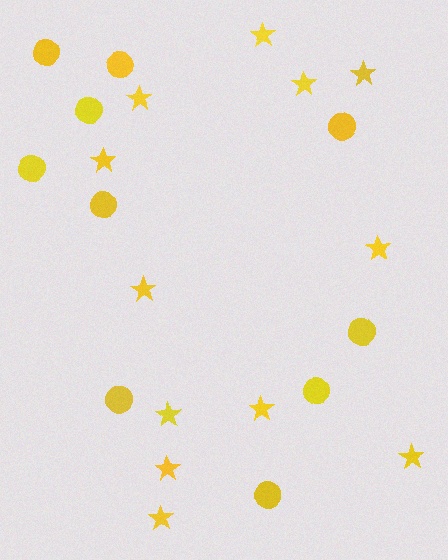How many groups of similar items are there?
There are 2 groups: one group of stars (12) and one group of circles (10).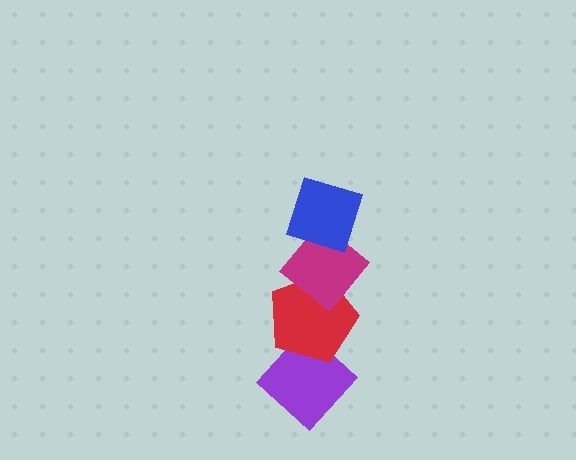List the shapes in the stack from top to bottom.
From top to bottom: the blue diamond, the magenta diamond, the red pentagon, the purple diamond.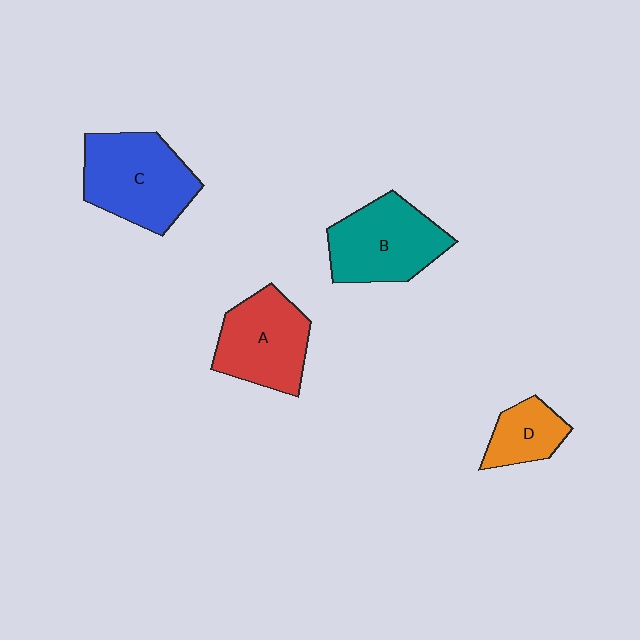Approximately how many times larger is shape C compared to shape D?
Approximately 2.1 times.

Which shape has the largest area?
Shape C (blue).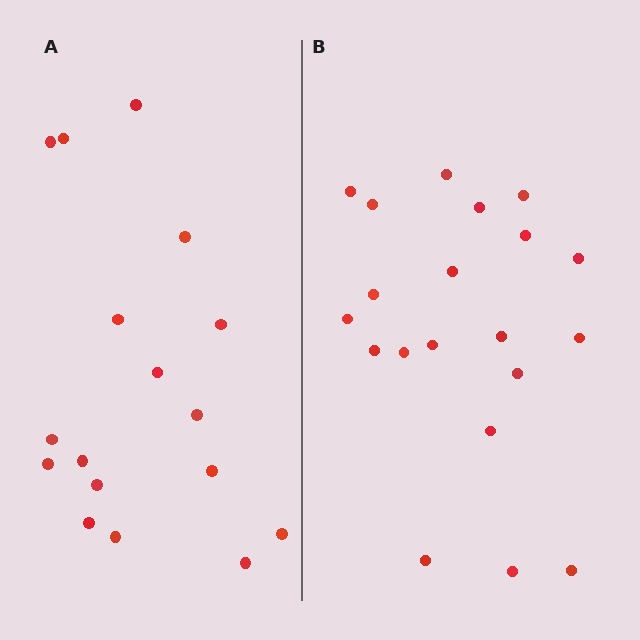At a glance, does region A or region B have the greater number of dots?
Region B (the right region) has more dots.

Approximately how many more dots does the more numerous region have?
Region B has just a few more — roughly 2 or 3 more dots than region A.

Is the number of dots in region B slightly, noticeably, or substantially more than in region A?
Region B has only slightly more — the two regions are fairly close. The ratio is roughly 1.2 to 1.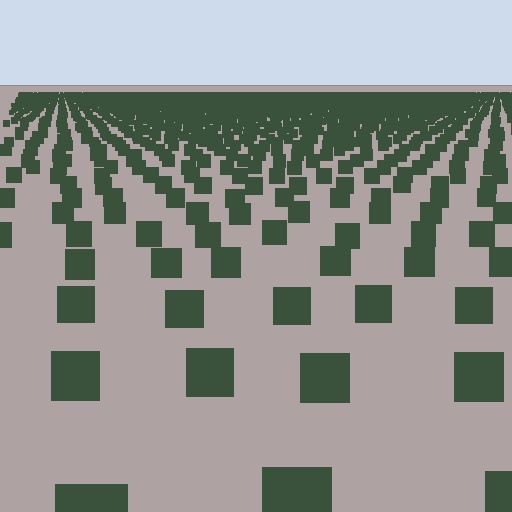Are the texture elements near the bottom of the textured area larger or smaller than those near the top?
Larger. Near the bottom, elements are closer to the viewer and appear at a bigger on-screen size.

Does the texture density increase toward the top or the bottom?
Density increases toward the top.